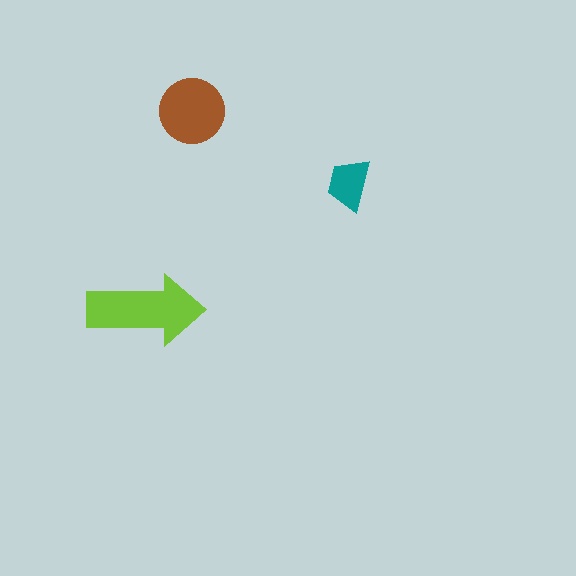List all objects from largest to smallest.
The lime arrow, the brown circle, the teal trapezoid.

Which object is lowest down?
The lime arrow is bottommost.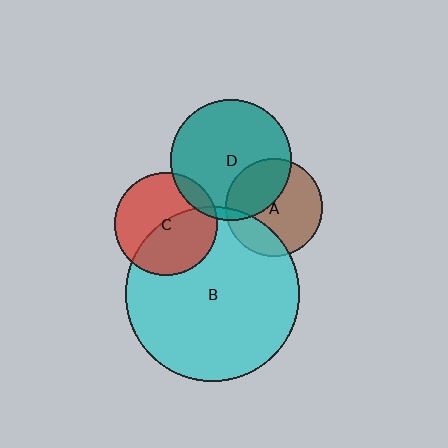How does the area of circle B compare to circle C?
Approximately 2.9 times.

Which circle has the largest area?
Circle B (cyan).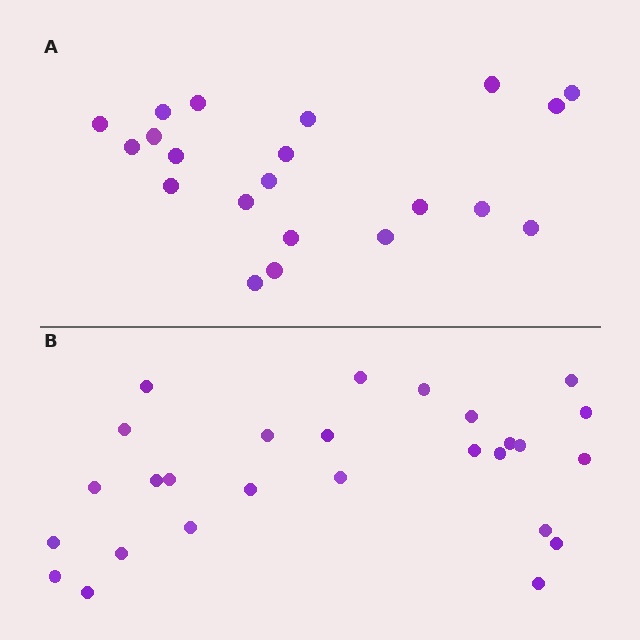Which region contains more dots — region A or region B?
Region B (the bottom region) has more dots.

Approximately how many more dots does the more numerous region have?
Region B has about 6 more dots than region A.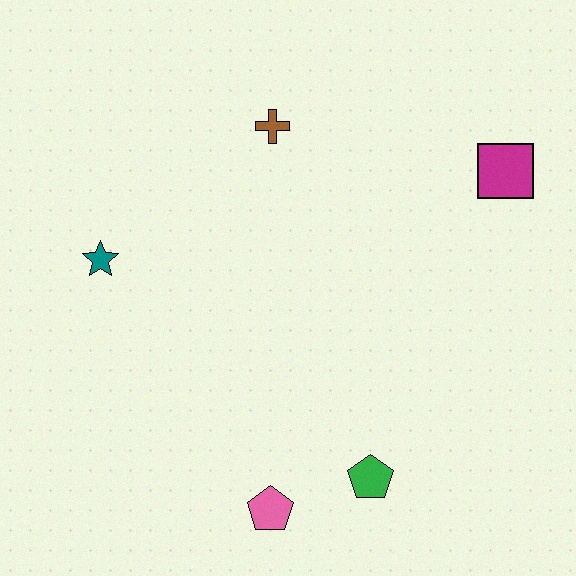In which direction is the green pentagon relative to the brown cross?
The green pentagon is below the brown cross.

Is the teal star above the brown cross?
No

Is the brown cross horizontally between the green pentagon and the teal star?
Yes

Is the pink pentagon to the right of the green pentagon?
No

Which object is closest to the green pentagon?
The pink pentagon is closest to the green pentagon.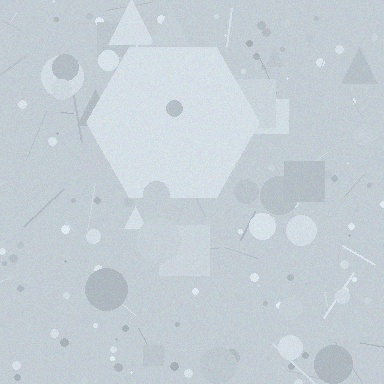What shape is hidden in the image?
A hexagon is hidden in the image.